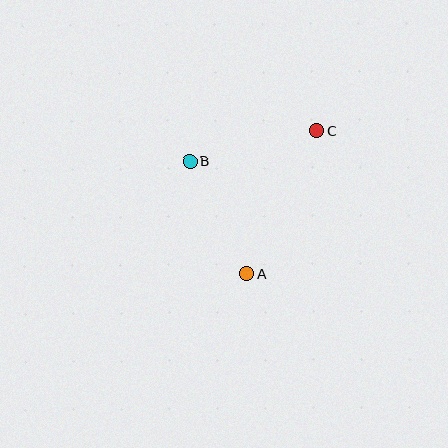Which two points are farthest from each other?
Points A and C are farthest from each other.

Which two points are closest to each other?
Points A and B are closest to each other.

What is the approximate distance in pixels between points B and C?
The distance between B and C is approximately 131 pixels.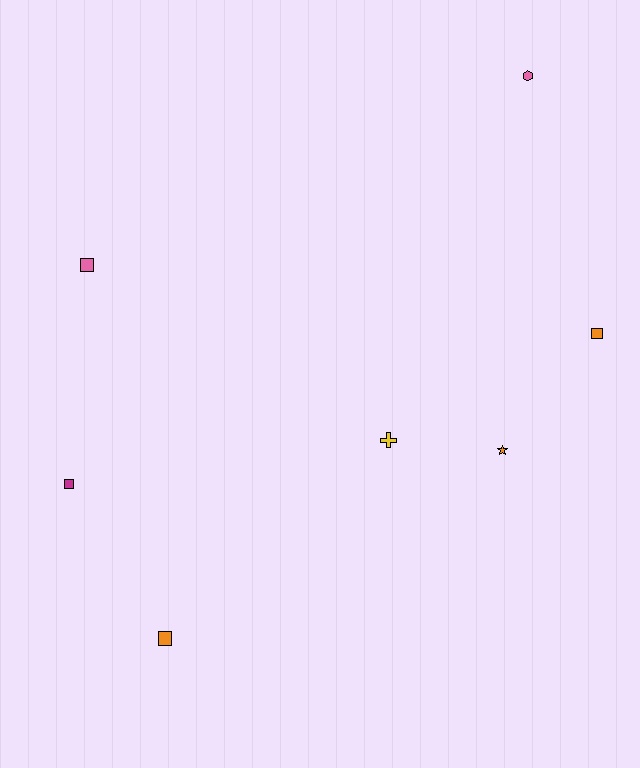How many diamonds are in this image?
There are no diamonds.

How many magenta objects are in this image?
There is 1 magenta object.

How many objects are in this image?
There are 7 objects.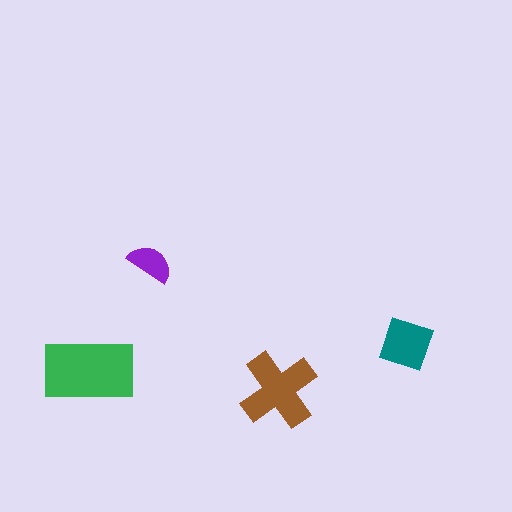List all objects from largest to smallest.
The green rectangle, the brown cross, the teal diamond, the purple semicircle.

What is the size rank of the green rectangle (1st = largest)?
1st.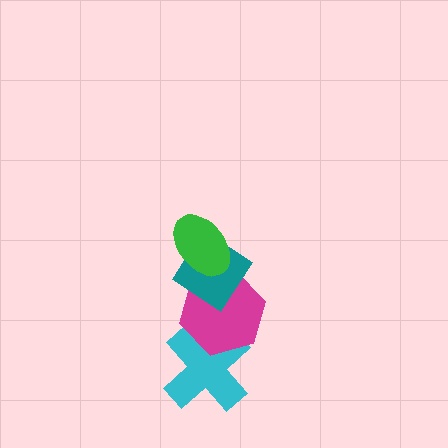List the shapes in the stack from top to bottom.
From top to bottom: the green ellipse, the teal diamond, the magenta hexagon, the cyan cross.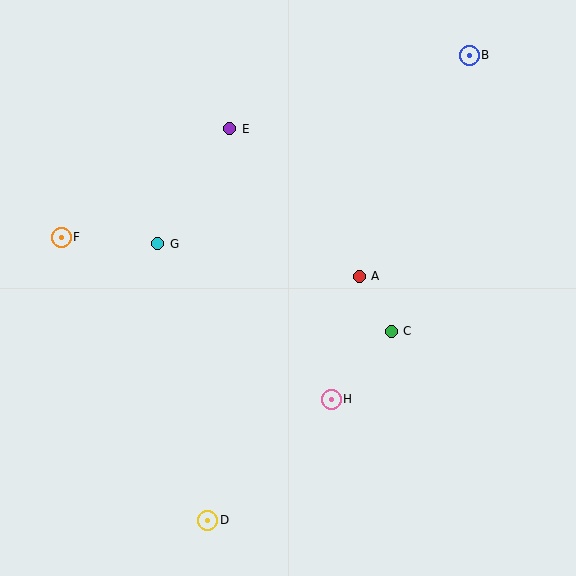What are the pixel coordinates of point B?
Point B is at (469, 55).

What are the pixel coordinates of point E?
Point E is at (230, 129).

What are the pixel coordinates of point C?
Point C is at (391, 331).